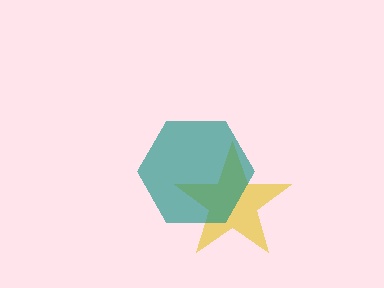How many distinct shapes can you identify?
There are 2 distinct shapes: a yellow star, a teal hexagon.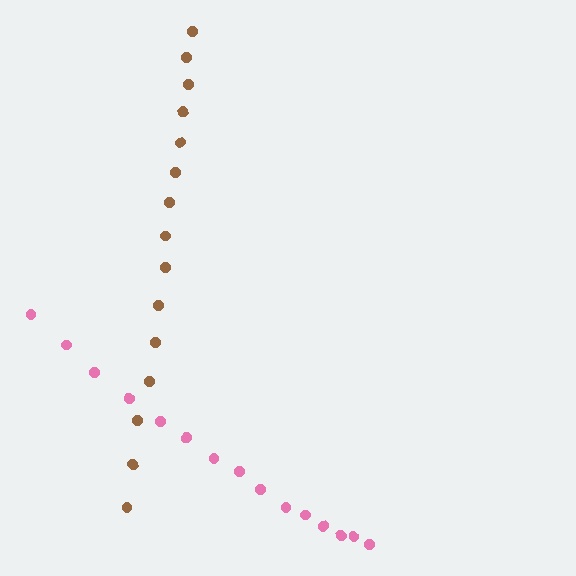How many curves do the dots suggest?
There are 2 distinct paths.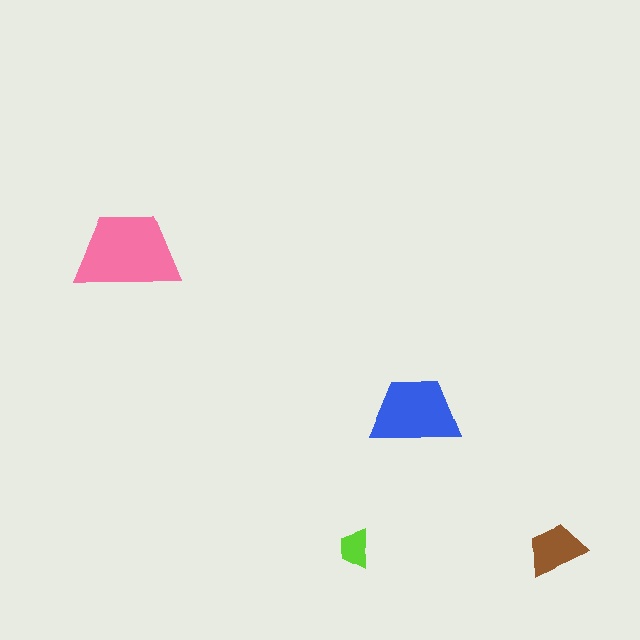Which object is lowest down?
The brown trapezoid is bottommost.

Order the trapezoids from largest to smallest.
the pink one, the blue one, the brown one, the lime one.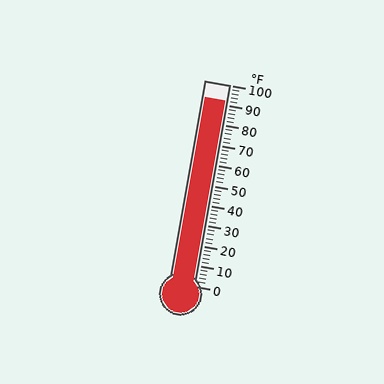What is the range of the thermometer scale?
The thermometer scale ranges from 0°F to 100°F.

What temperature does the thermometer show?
The thermometer shows approximately 92°F.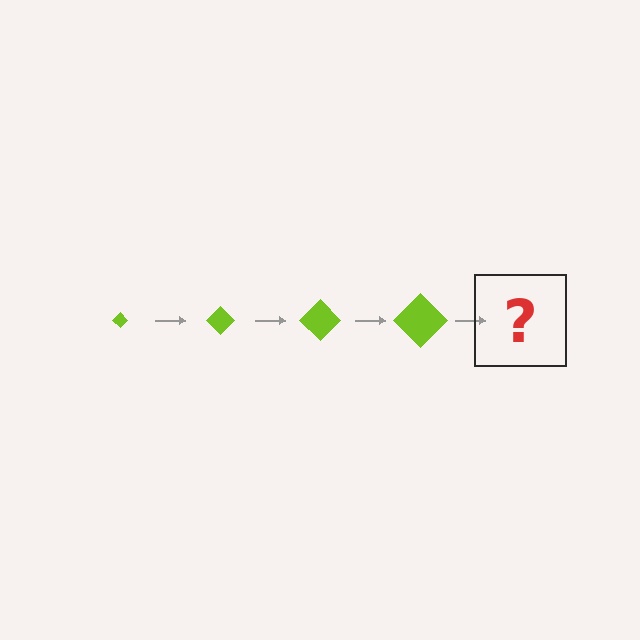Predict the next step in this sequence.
The next step is a lime diamond, larger than the previous one.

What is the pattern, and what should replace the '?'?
The pattern is that the diamond gets progressively larger each step. The '?' should be a lime diamond, larger than the previous one.